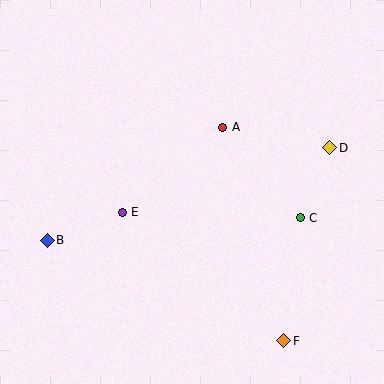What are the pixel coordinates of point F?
Point F is at (284, 341).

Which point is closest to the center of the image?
Point A at (223, 127) is closest to the center.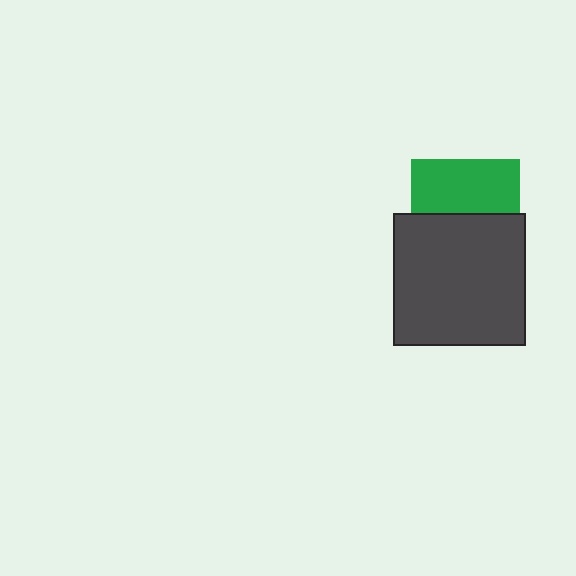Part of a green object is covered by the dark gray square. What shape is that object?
It is a square.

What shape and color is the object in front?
The object in front is a dark gray square.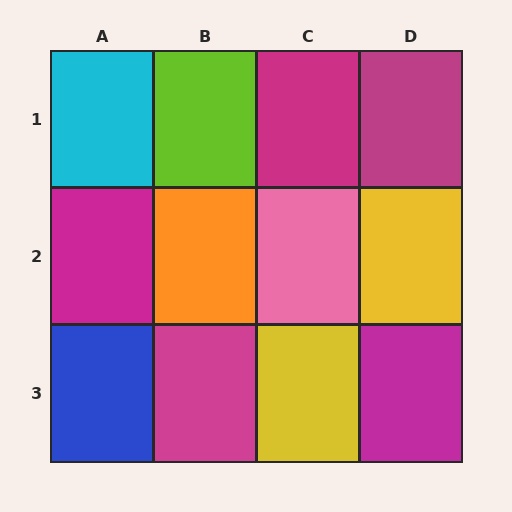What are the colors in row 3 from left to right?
Blue, magenta, yellow, magenta.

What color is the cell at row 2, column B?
Orange.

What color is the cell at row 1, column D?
Magenta.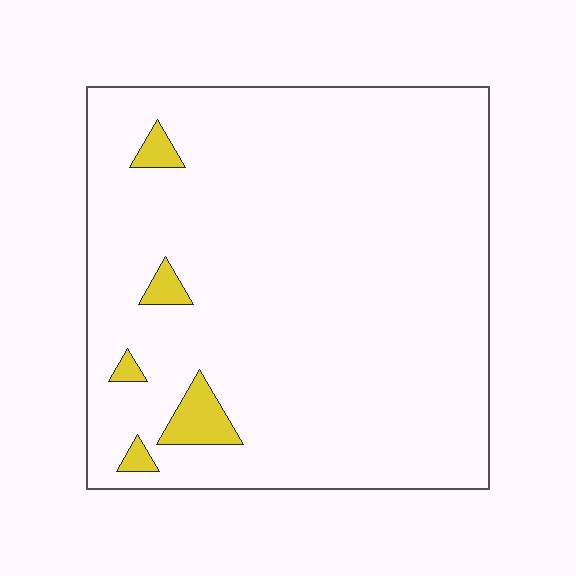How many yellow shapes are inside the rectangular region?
5.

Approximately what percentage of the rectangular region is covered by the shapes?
Approximately 5%.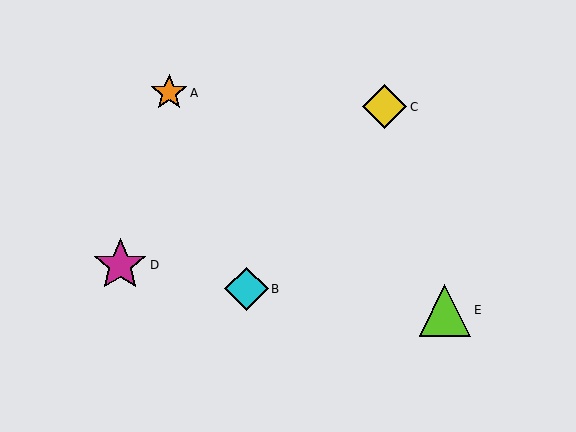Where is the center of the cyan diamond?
The center of the cyan diamond is at (247, 289).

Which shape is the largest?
The magenta star (labeled D) is the largest.